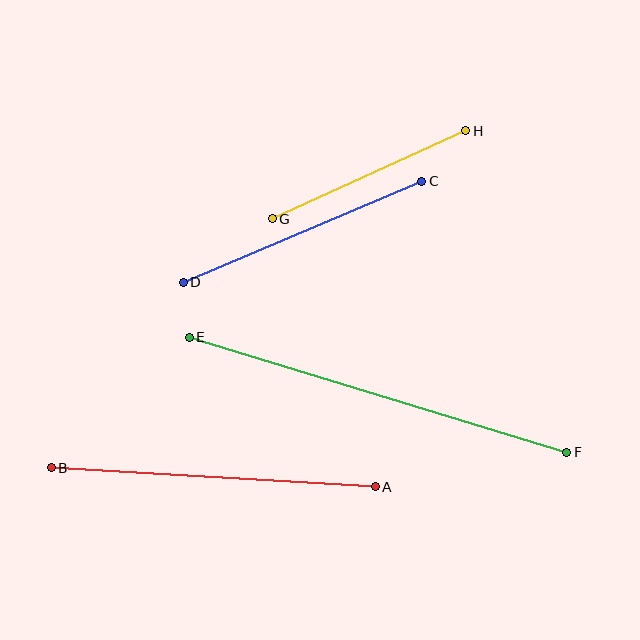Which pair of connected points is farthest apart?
Points E and F are farthest apart.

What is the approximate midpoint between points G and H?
The midpoint is at approximately (369, 175) pixels.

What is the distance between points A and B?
The distance is approximately 325 pixels.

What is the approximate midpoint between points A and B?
The midpoint is at approximately (213, 477) pixels.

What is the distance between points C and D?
The distance is approximately 259 pixels.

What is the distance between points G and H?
The distance is approximately 213 pixels.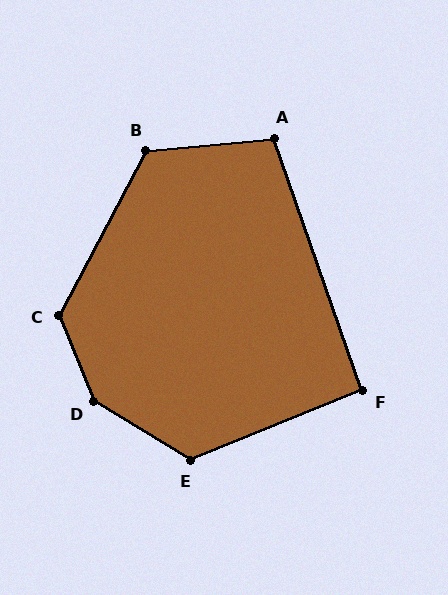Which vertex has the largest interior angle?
D, at approximately 144 degrees.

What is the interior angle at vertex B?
Approximately 123 degrees (obtuse).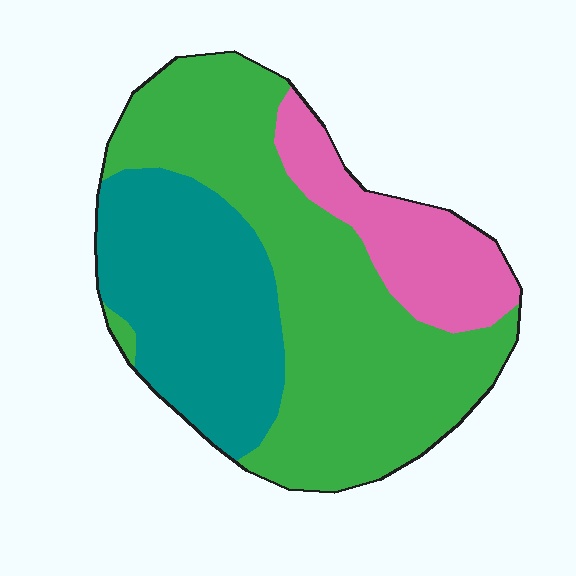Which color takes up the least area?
Pink, at roughly 15%.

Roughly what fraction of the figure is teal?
Teal covers around 30% of the figure.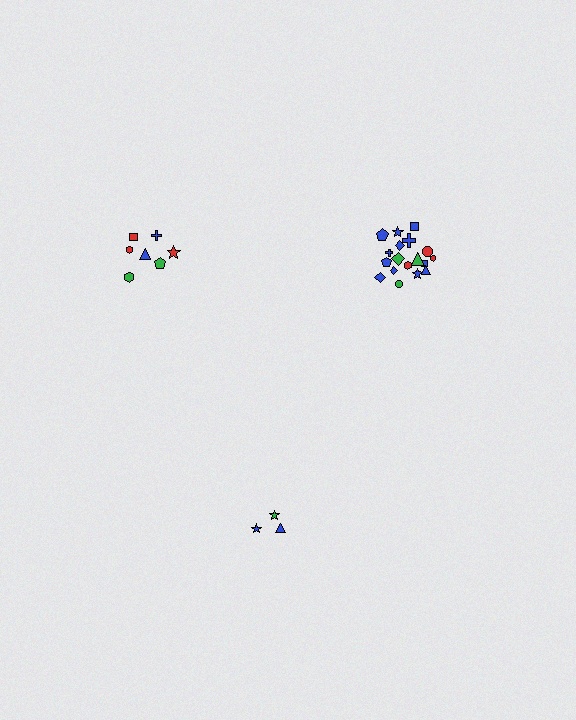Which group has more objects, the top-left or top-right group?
The top-right group.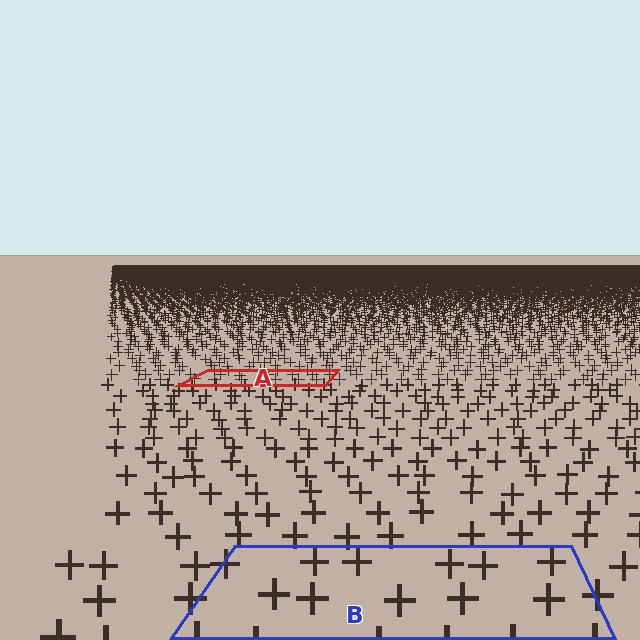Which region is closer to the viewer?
Region B is closer. The texture elements there are larger and more spread out.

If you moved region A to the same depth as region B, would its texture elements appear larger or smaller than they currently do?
They would appear larger. At a closer depth, the same texture elements are projected at a bigger on-screen size.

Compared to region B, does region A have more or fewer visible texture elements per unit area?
Region A has more texture elements per unit area — they are packed more densely because it is farther away.